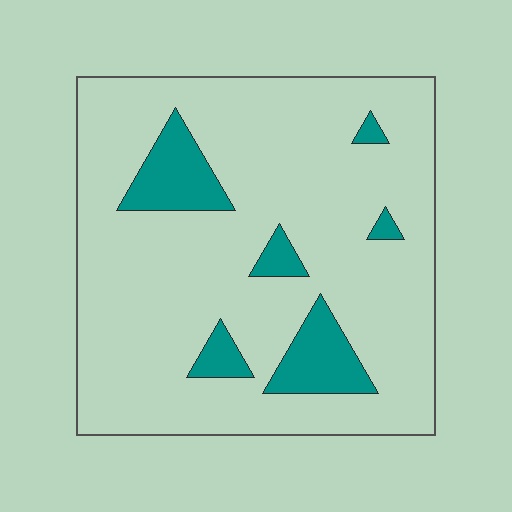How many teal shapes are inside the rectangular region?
6.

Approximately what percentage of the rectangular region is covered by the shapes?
Approximately 15%.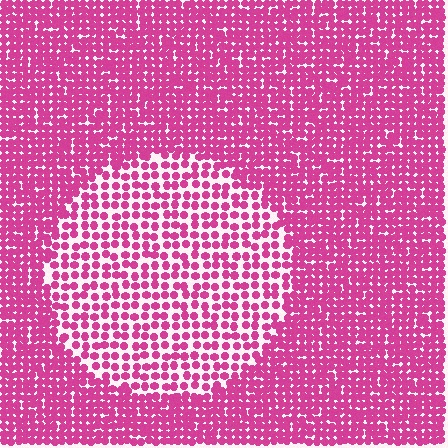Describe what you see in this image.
The image contains small magenta elements arranged at two different densities. A circle-shaped region is visible where the elements are less densely packed than the surrounding area.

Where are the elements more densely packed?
The elements are more densely packed outside the circle boundary.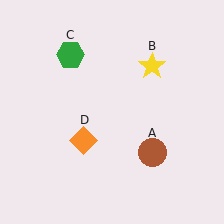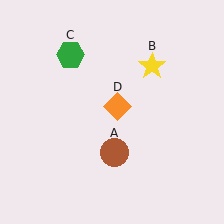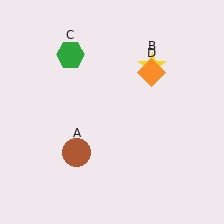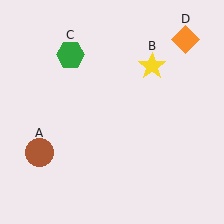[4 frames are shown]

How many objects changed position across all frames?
2 objects changed position: brown circle (object A), orange diamond (object D).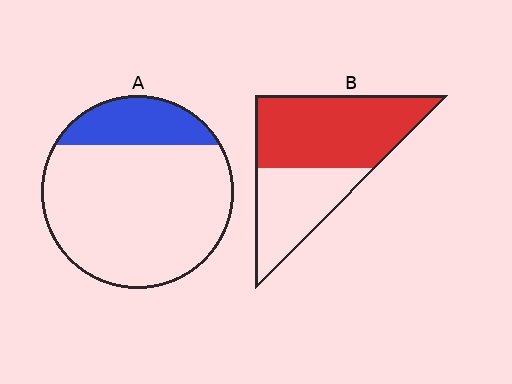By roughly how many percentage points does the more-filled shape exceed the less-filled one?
By roughly 40 percentage points (B over A).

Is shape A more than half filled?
No.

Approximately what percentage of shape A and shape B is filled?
A is approximately 20% and B is approximately 60%.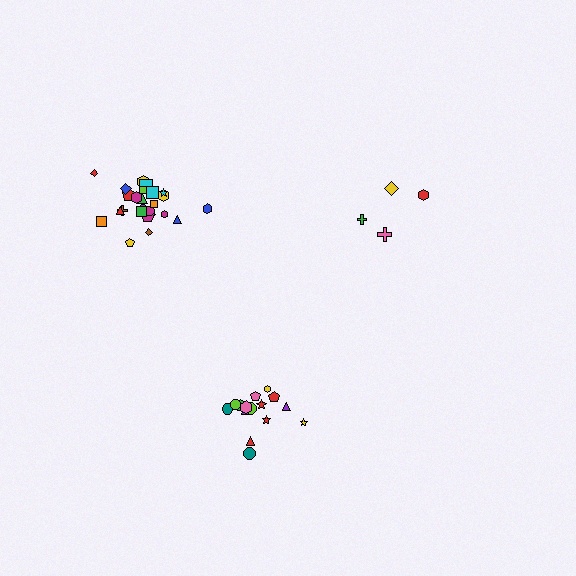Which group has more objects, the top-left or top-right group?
The top-left group.